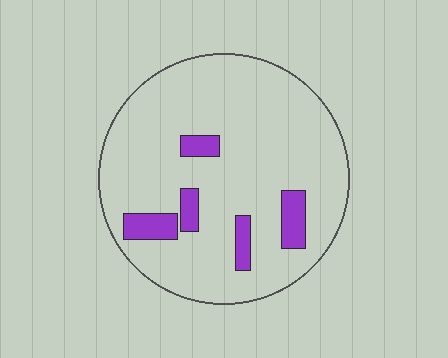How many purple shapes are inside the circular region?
5.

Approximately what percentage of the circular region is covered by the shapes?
Approximately 10%.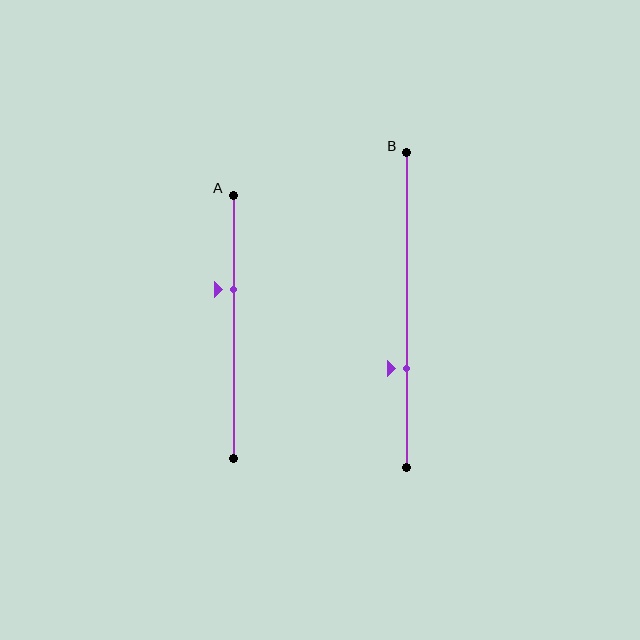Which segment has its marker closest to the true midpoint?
Segment A has its marker closest to the true midpoint.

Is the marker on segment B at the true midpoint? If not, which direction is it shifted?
No, the marker on segment B is shifted downward by about 19% of the segment length.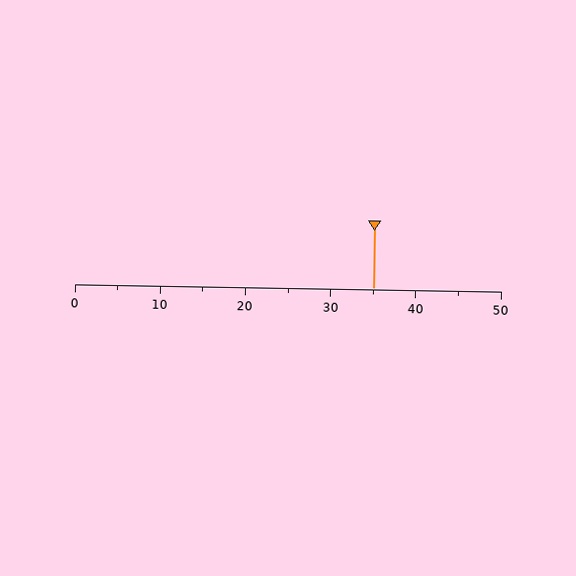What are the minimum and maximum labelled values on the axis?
The axis runs from 0 to 50.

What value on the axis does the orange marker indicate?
The marker indicates approximately 35.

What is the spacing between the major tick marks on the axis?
The major ticks are spaced 10 apart.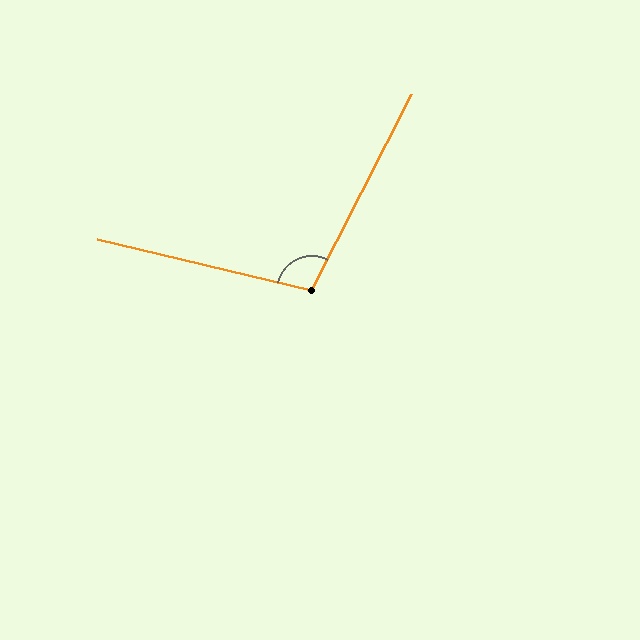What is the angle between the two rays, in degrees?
Approximately 103 degrees.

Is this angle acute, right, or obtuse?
It is obtuse.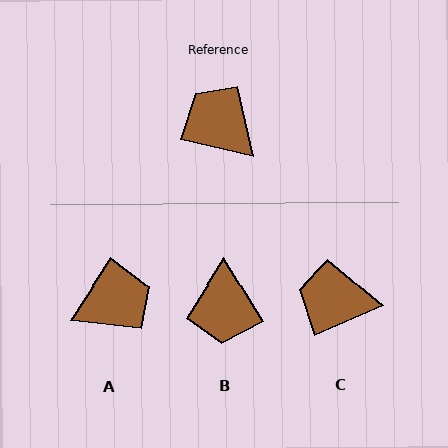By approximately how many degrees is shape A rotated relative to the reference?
Approximately 110 degrees clockwise.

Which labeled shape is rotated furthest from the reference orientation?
B, about 135 degrees away.